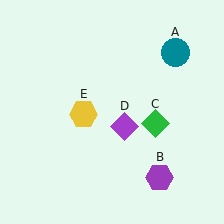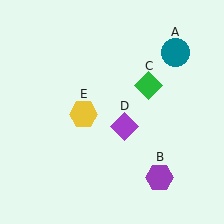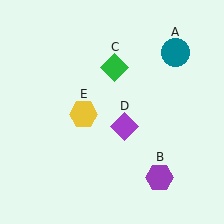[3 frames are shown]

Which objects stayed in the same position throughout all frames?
Teal circle (object A) and purple hexagon (object B) and purple diamond (object D) and yellow hexagon (object E) remained stationary.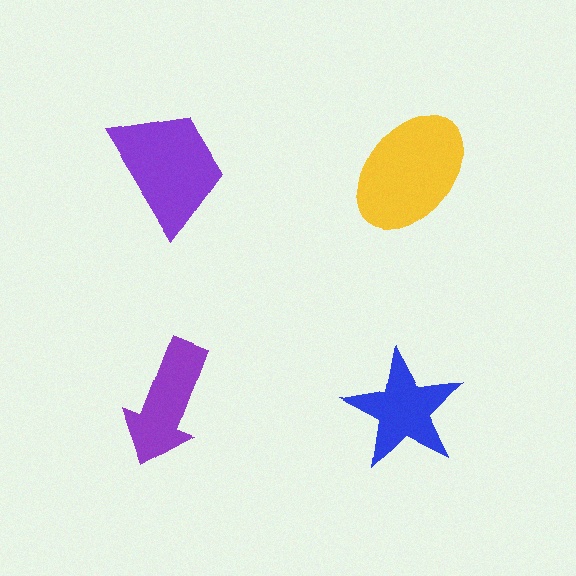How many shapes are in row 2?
2 shapes.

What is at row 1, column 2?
A yellow ellipse.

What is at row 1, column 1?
A purple trapezoid.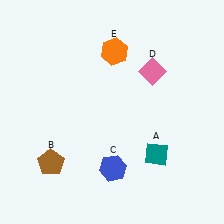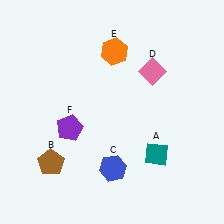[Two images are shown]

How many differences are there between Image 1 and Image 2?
There is 1 difference between the two images.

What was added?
A purple pentagon (F) was added in Image 2.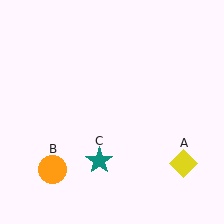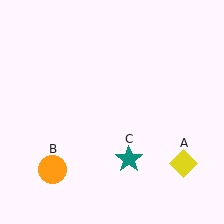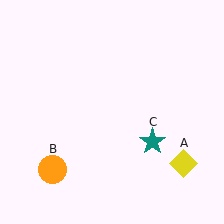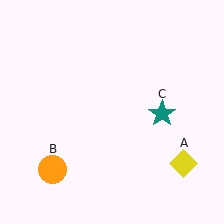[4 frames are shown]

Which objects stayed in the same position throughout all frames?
Yellow diamond (object A) and orange circle (object B) remained stationary.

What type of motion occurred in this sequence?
The teal star (object C) rotated counterclockwise around the center of the scene.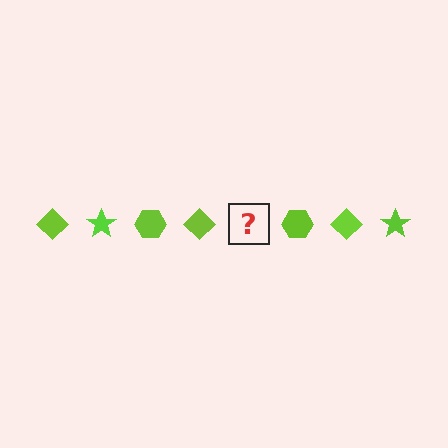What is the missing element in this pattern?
The missing element is a lime star.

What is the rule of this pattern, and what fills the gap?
The rule is that the pattern cycles through diamond, star, hexagon shapes in lime. The gap should be filled with a lime star.